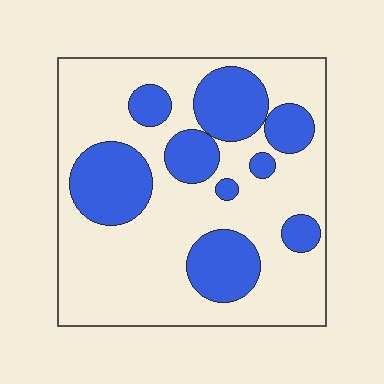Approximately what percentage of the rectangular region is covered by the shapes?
Approximately 30%.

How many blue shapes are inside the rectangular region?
9.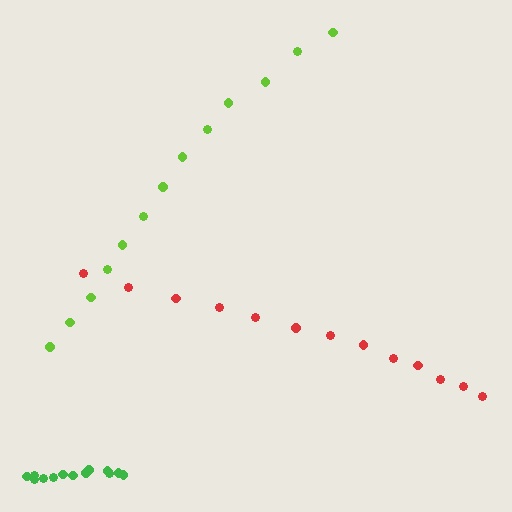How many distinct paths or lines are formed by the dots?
There are 3 distinct paths.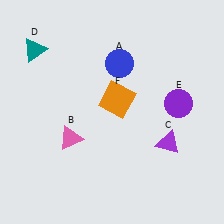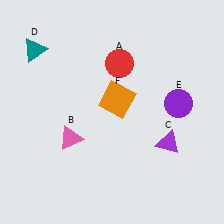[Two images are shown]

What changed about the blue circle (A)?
In Image 1, A is blue. In Image 2, it changed to red.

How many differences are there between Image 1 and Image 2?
There is 1 difference between the two images.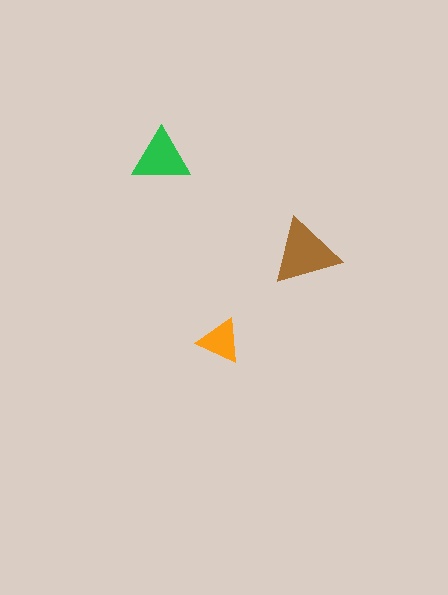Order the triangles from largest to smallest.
the brown one, the green one, the orange one.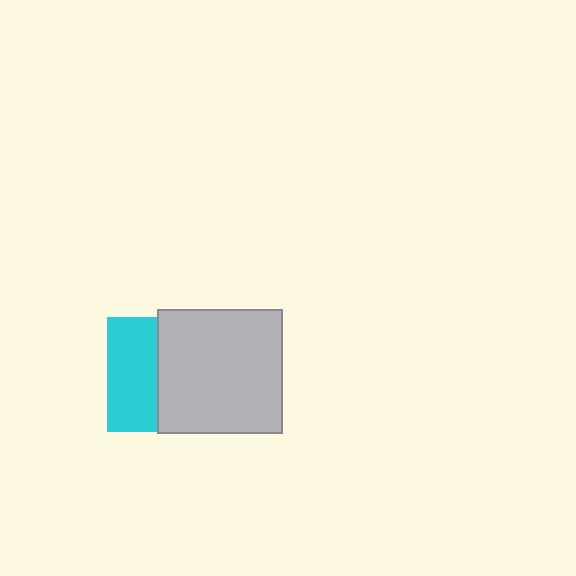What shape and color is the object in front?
The object in front is a light gray square.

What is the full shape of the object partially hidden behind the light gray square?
The partially hidden object is a cyan square.